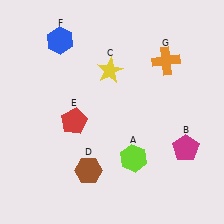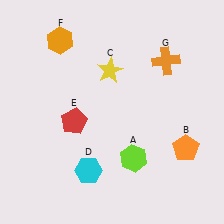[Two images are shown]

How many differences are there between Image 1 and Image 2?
There are 3 differences between the two images.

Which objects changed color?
B changed from magenta to orange. D changed from brown to cyan. F changed from blue to orange.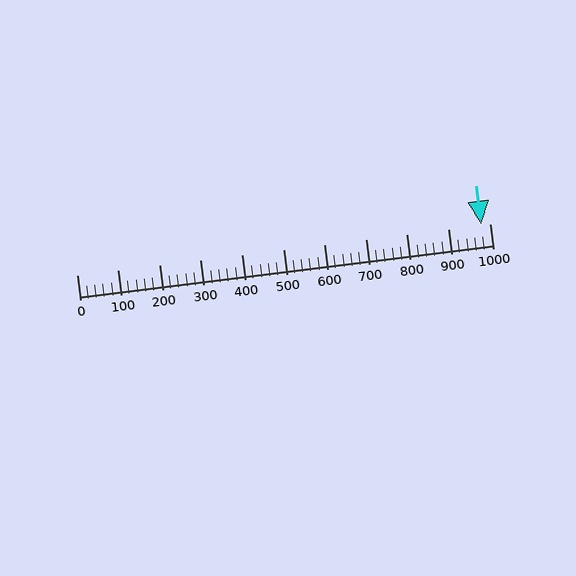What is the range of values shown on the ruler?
The ruler shows values from 0 to 1000.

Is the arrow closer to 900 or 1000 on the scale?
The arrow is closer to 1000.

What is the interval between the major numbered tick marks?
The major tick marks are spaced 100 units apart.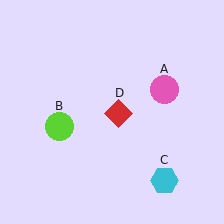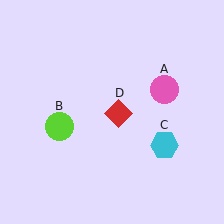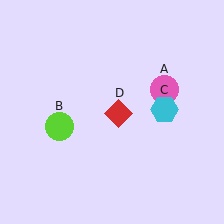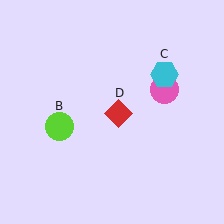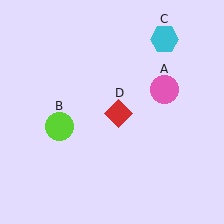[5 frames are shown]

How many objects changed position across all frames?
1 object changed position: cyan hexagon (object C).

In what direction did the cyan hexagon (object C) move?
The cyan hexagon (object C) moved up.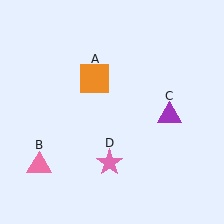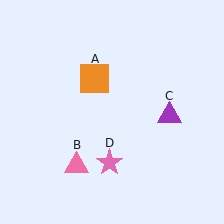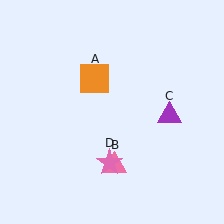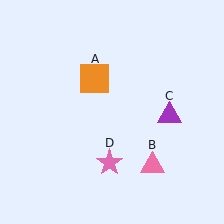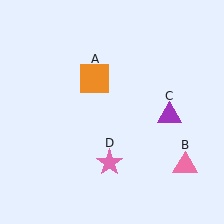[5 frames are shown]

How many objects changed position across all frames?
1 object changed position: pink triangle (object B).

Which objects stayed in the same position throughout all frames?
Orange square (object A) and purple triangle (object C) and pink star (object D) remained stationary.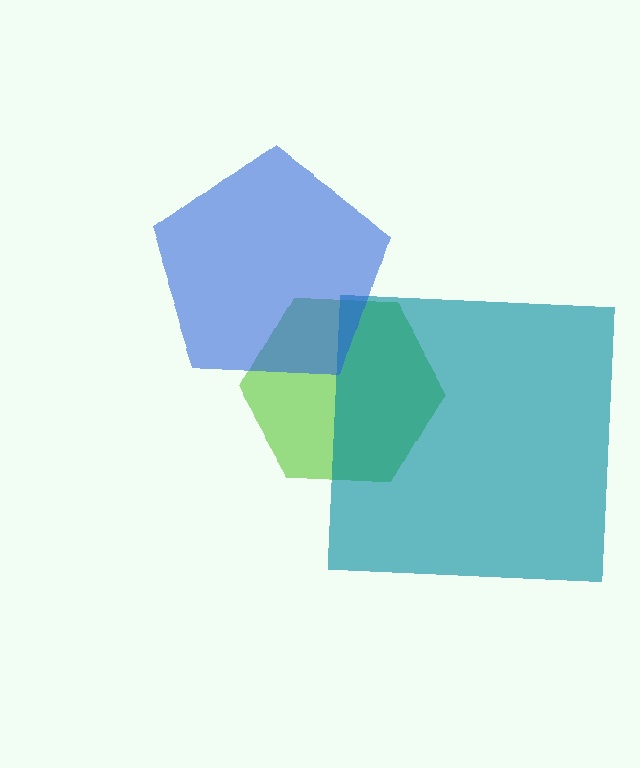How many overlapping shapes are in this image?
There are 3 overlapping shapes in the image.